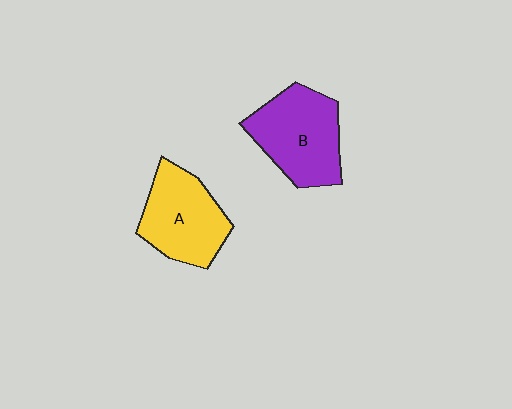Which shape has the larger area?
Shape B (purple).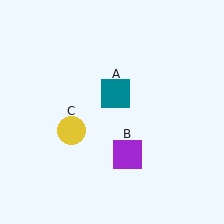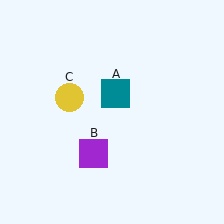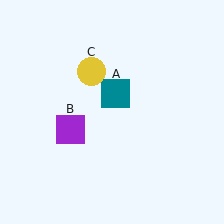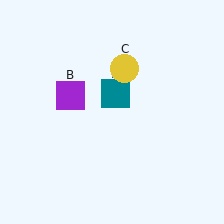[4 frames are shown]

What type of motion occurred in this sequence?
The purple square (object B), yellow circle (object C) rotated clockwise around the center of the scene.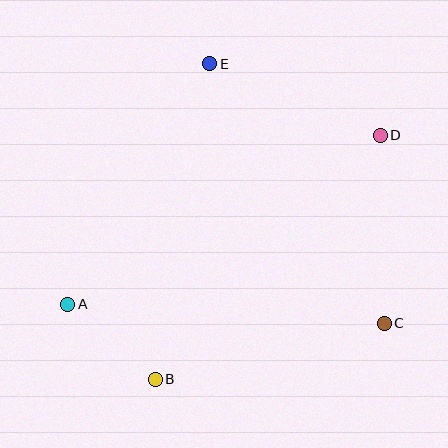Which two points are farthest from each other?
Points A and D are farthest from each other.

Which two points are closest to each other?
Points A and B are closest to each other.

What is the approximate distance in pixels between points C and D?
The distance between C and D is approximately 188 pixels.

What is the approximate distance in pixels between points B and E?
The distance between B and E is approximately 320 pixels.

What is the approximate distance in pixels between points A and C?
The distance between A and C is approximately 317 pixels.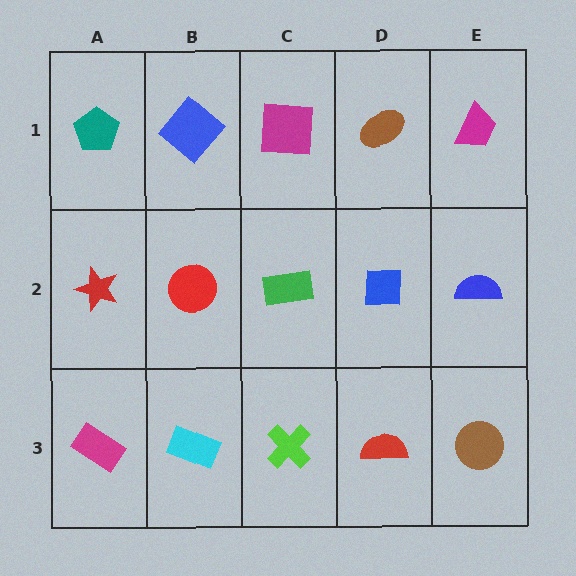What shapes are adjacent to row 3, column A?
A red star (row 2, column A), a cyan rectangle (row 3, column B).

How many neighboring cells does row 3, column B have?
3.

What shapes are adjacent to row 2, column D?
A brown ellipse (row 1, column D), a red semicircle (row 3, column D), a green rectangle (row 2, column C), a blue semicircle (row 2, column E).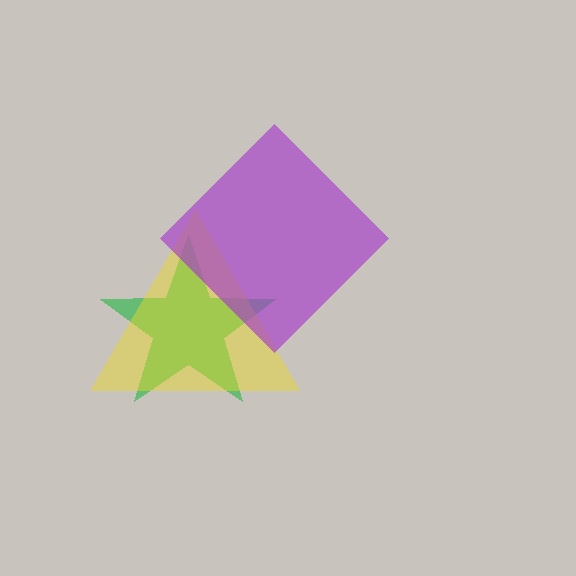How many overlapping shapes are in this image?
There are 3 overlapping shapes in the image.